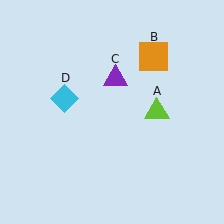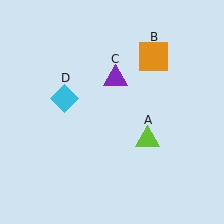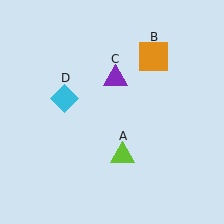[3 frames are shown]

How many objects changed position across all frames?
1 object changed position: lime triangle (object A).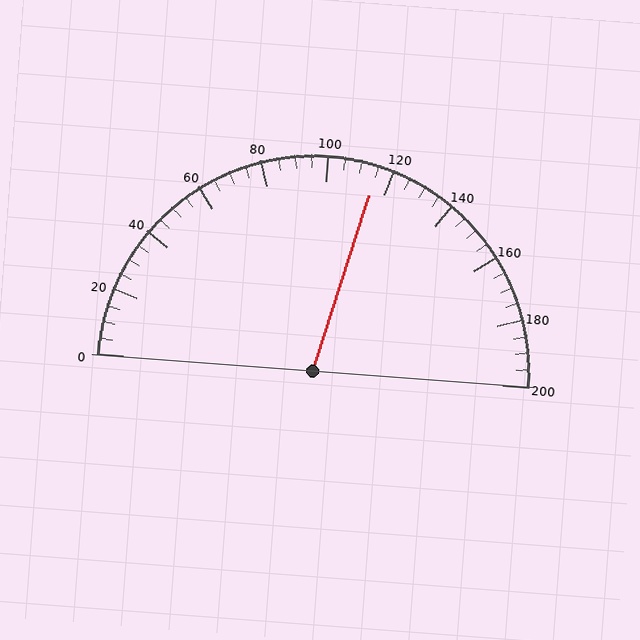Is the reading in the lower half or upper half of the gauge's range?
The reading is in the upper half of the range (0 to 200).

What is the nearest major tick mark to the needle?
The nearest major tick mark is 120.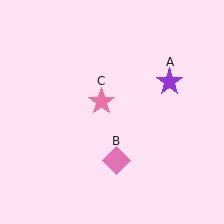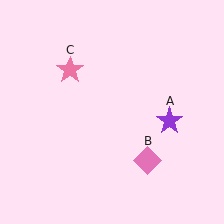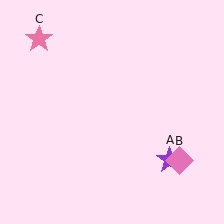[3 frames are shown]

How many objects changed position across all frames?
3 objects changed position: purple star (object A), pink diamond (object B), pink star (object C).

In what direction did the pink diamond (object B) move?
The pink diamond (object B) moved right.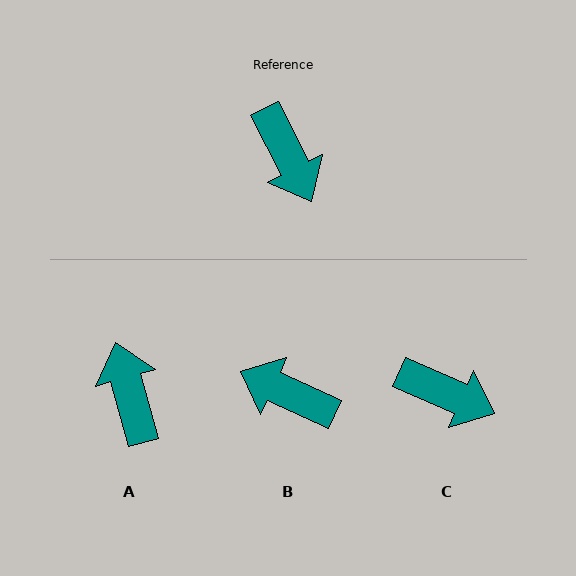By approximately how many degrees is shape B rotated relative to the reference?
Approximately 141 degrees clockwise.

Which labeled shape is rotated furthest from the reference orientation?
A, about 169 degrees away.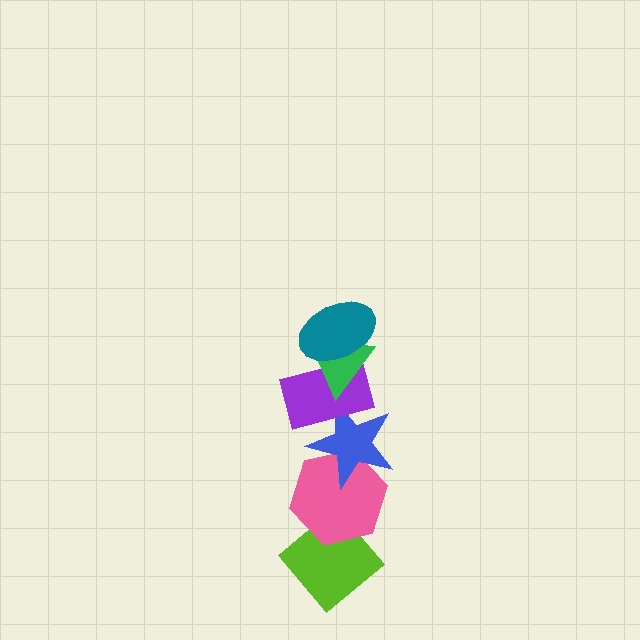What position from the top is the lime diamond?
The lime diamond is 6th from the top.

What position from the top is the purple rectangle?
The purple rectangle is 3rd from the top.